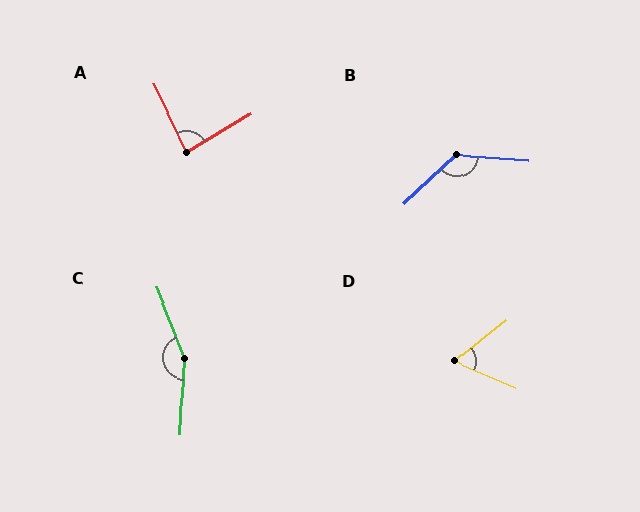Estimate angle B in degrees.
Approximately 132 degrees.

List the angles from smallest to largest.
D (62°), A (86°), B (132°), C (155°).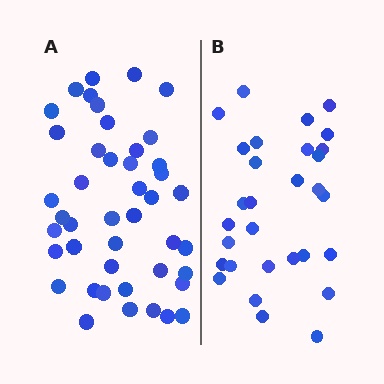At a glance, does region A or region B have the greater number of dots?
Region A (the left region) has more dots.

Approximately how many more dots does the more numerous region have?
Region A has approximately 15 more dots than region B.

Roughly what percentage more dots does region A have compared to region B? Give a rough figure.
About 45% more.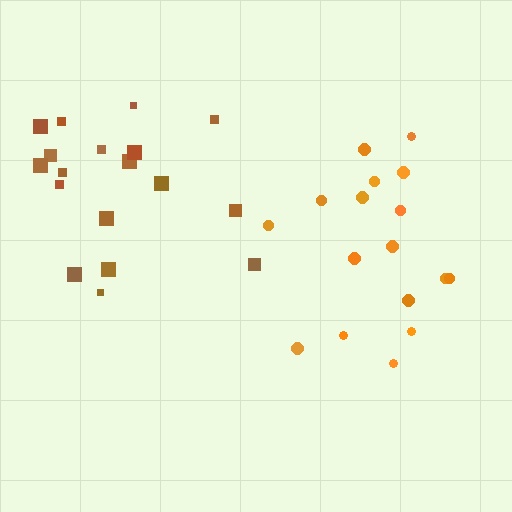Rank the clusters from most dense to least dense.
orange, brown.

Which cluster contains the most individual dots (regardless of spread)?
Brown (18).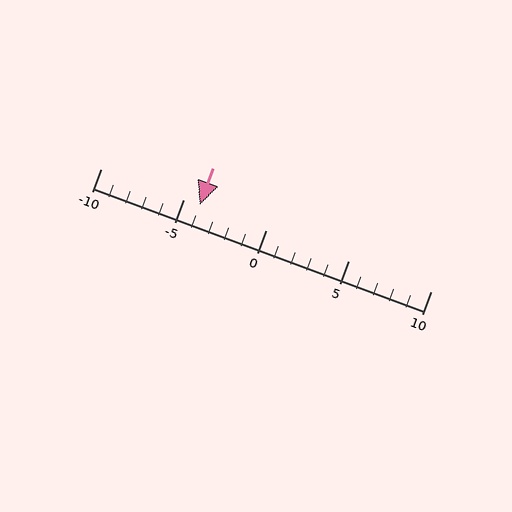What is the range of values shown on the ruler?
The ruler shows values from -10 to 10.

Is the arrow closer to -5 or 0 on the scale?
The arrow is closer to -5.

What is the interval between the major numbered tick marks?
The major tick marks are spaced 5 units apart.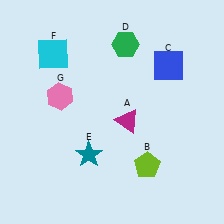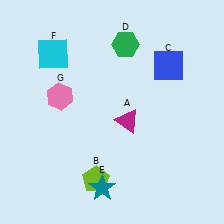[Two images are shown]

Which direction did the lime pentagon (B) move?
The lime pentagon (B) moved left.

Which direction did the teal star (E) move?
The teal star (E) moved down.